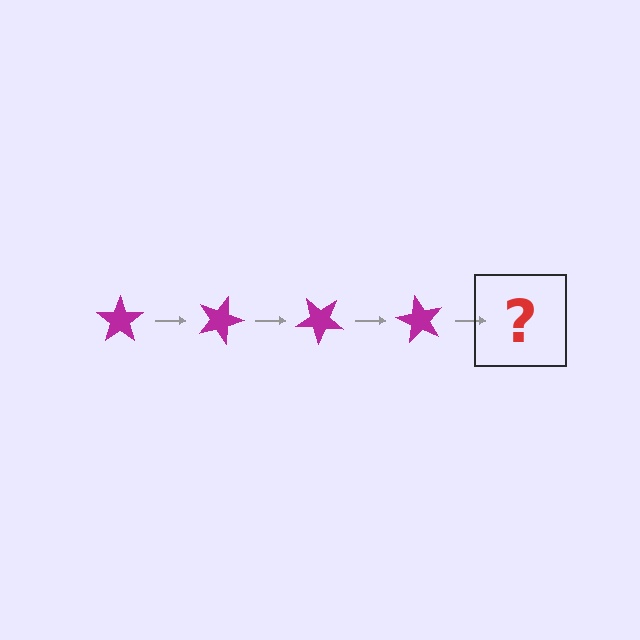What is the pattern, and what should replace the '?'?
The pattern is that the star rotates 20 degrees each step. The '?' should be a magenta star rotated 80 degrees.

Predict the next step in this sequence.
The next step is a magenta star rotated 80 degrees.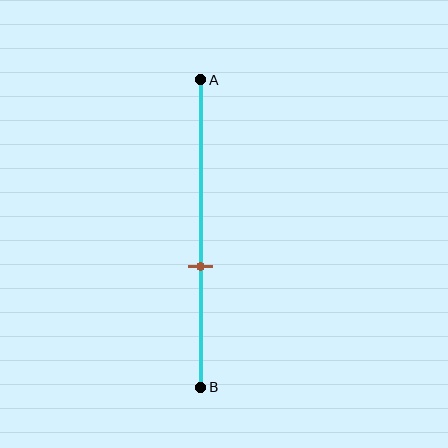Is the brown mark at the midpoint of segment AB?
No, the mark is at about 60% from A, not at the 50% midpoint.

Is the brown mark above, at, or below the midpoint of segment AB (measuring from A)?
The brown mark is below the midpoint of segment AB.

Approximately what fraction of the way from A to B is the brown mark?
The brown mark is approximately 60% of the way from A to B.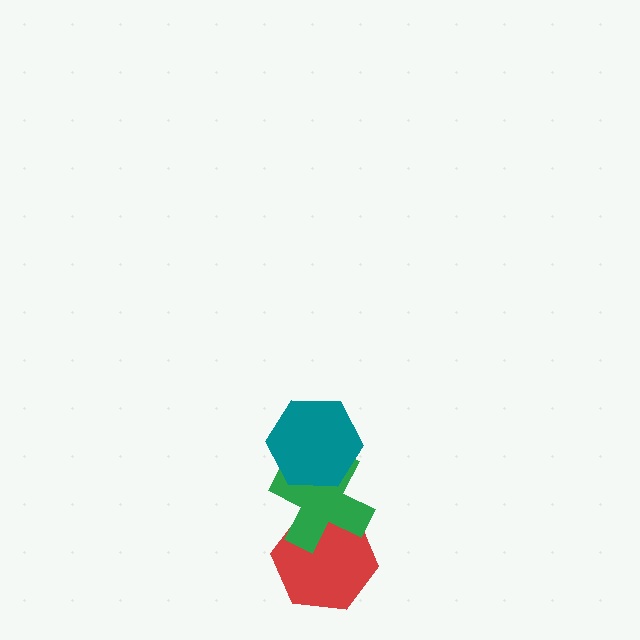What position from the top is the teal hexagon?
The teal hexagon is 1st from the top.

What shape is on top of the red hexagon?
The green cross is on top of the red hexagon.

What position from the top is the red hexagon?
The red hexagon is 3rd from the top.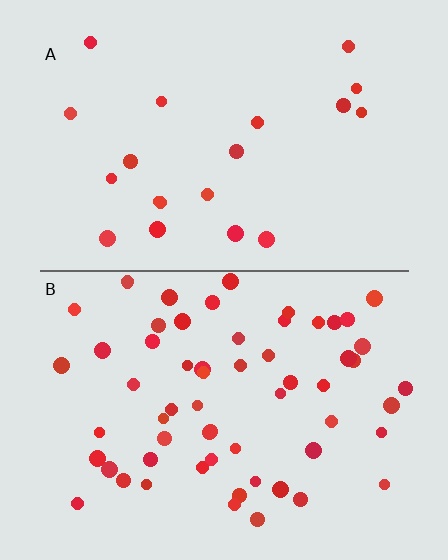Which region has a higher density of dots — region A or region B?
B (the bottom).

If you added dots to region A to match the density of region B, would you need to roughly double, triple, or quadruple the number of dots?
Approximately triple.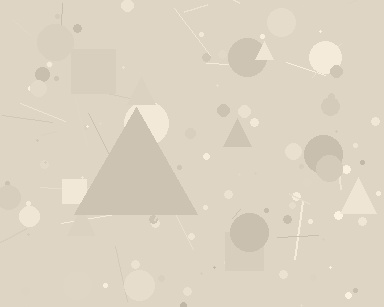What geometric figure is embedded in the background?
A triangle is embedded in the background.